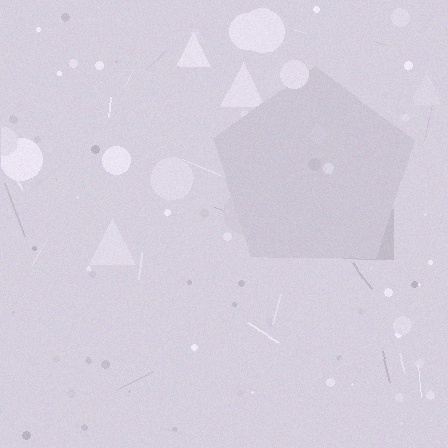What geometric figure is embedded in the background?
A pentagon is embedded in the background.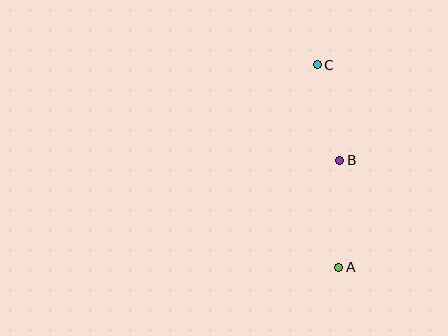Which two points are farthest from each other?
Points A and C are farthest from each other.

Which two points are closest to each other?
Points B and C are closest to each other.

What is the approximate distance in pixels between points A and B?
The distance between A and B is approximately 107 pixels.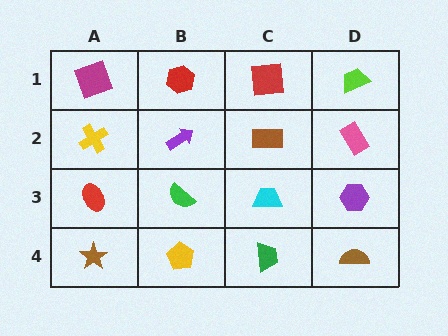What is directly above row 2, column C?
A red square.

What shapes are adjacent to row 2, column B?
A red hexagon (row 1, column B), a green semicircle (row 3, column B), a yellow cross (row 2, column A), a brown rectangle (row 2, column C).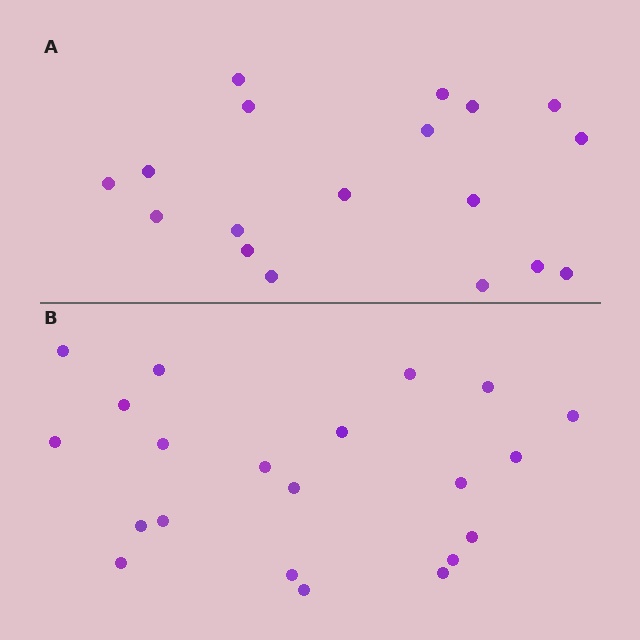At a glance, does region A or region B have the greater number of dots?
Region B (the bottom region) has more dots.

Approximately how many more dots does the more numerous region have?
Region B has just a few more — roughly 2 or 3 more dots than region A.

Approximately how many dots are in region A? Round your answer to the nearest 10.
About 20 dots. (The exact count is 18, which rounds to 20.)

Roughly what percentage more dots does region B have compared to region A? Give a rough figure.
About 15% more.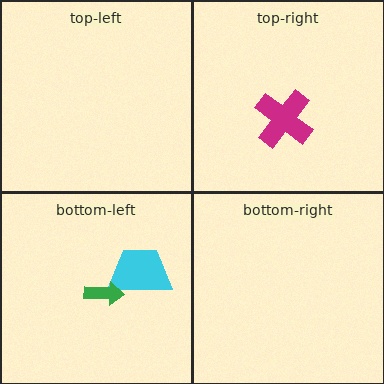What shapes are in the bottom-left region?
The cyan trapezoid, the green arrow.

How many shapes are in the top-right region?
1.